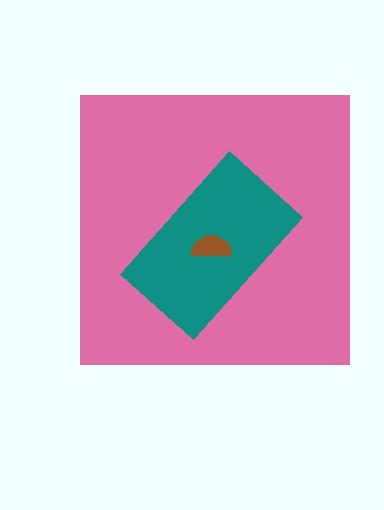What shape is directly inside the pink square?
The teal rectangle.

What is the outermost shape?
The pink square.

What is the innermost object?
The brown semicircle.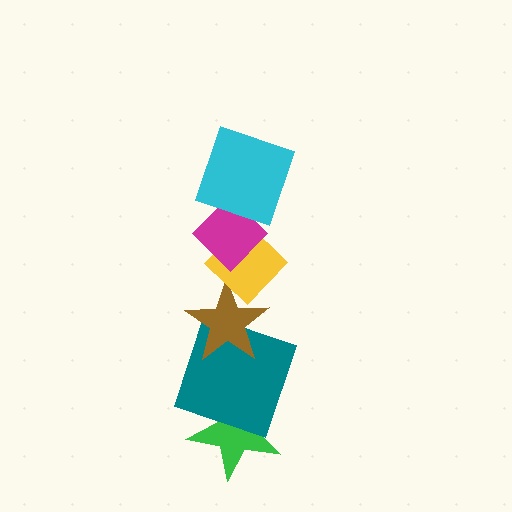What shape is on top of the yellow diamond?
The magenta diamond is on top of the yellow diamond.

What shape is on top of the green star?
The teal square is on top of the green star.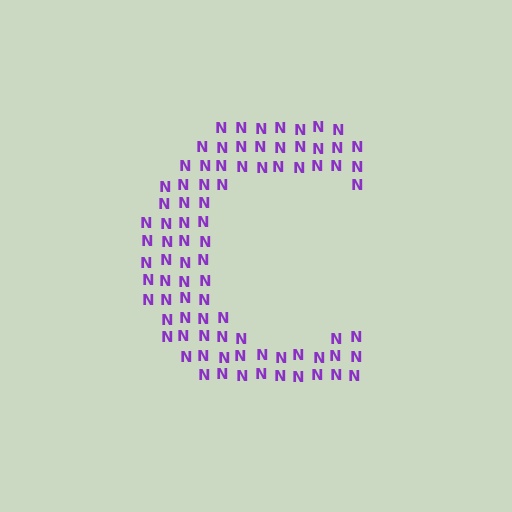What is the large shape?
The large shape is the letter C.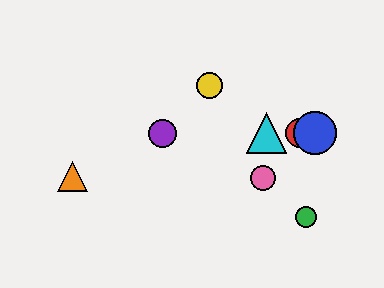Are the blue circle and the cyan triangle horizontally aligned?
Yes, both are at y≈133.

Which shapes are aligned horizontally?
The red circle, the blue circle, the purple circle, the cyan triangle are aligned horizontally.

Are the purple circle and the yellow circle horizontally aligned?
No, the purple circle is at y≈133 and the yellow circle is at y≈86.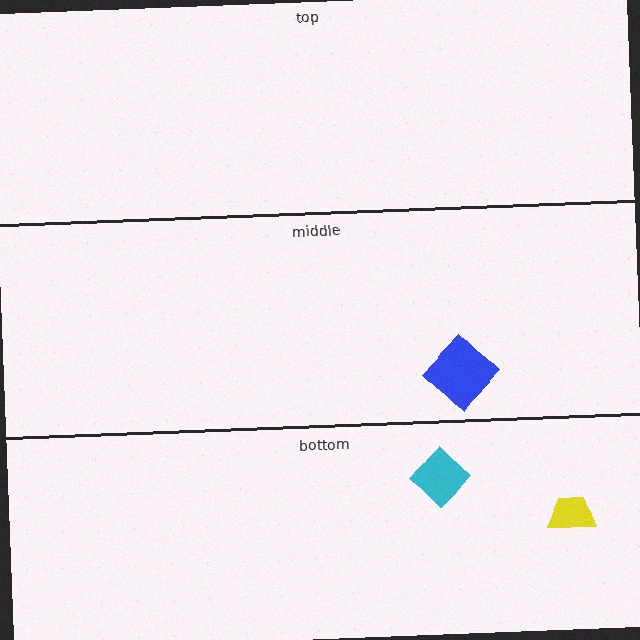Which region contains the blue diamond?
The middle region.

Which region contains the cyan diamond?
The bottom region.